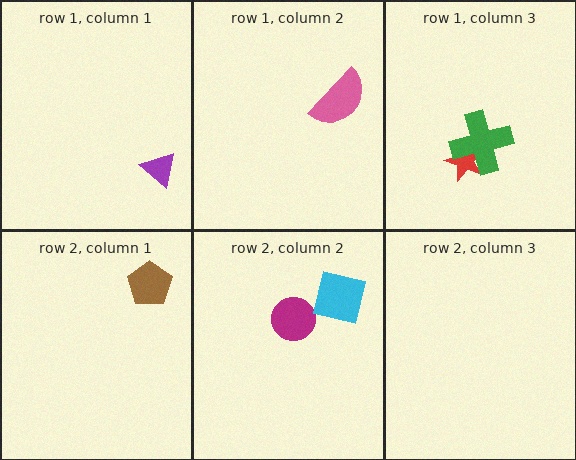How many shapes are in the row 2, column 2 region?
2.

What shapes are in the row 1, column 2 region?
The pink semicircle.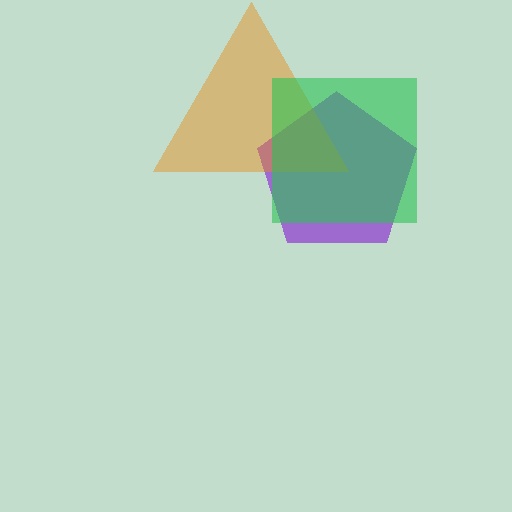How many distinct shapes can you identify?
There are 3 distinct shapes: a purple pentagon, an orange triangle, a green square.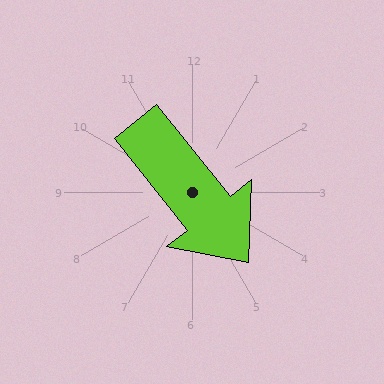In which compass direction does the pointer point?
Southeast.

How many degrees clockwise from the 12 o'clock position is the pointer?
Approximately 141 degrees.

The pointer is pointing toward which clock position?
Roughly 5 o'clock.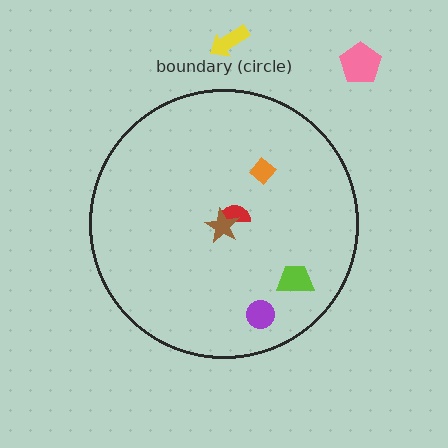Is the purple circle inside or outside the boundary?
Inside.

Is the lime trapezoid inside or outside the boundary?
Inside.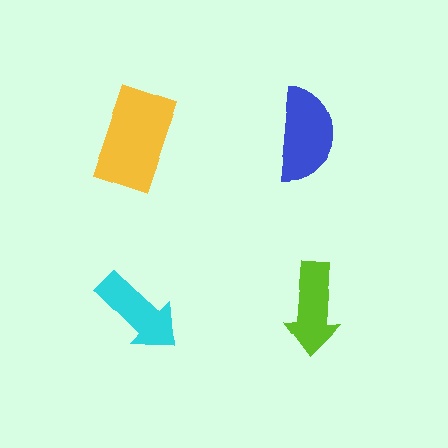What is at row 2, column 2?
A lime arrow.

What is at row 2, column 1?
A cyan arrow.